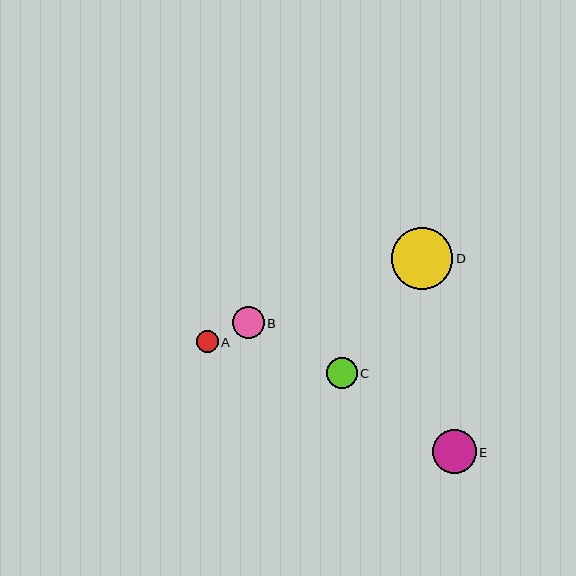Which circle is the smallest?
Circle A is the smallest with a size of approximately 22 pixels.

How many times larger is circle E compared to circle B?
Circle E is approximately 1.4 times the size of circle B.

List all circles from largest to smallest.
From largest to smallest: D, E, B, C, A.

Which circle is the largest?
Circle D is the largest with a size of approximately 62 pixels.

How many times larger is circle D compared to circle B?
Circle D is approximately 1.9 times the size of circle B.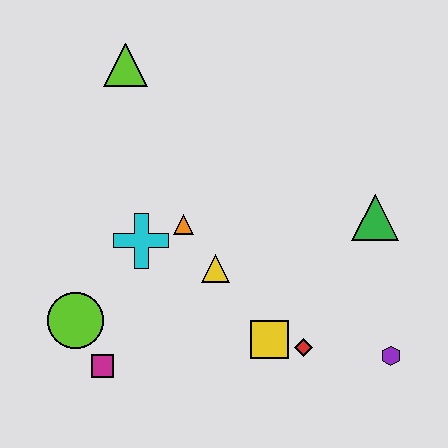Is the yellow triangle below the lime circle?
No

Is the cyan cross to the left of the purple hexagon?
Yes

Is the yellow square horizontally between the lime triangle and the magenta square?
No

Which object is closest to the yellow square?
The red diamond is closest to the yellow square.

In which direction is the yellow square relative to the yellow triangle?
The yellow square is below the yellow triangle.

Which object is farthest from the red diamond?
The lime triangle is farthest from the red diamond.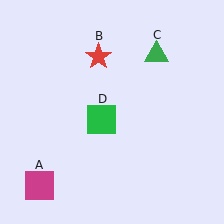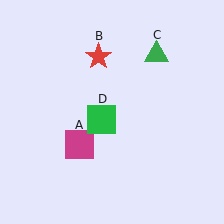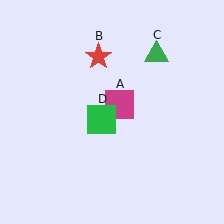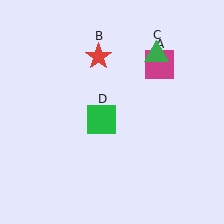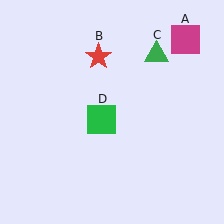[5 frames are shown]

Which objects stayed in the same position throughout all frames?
Red star (object B) and green triangle (object C) and green square (object D) remained stationary.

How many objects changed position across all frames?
1 object changed position: magenta square (object A).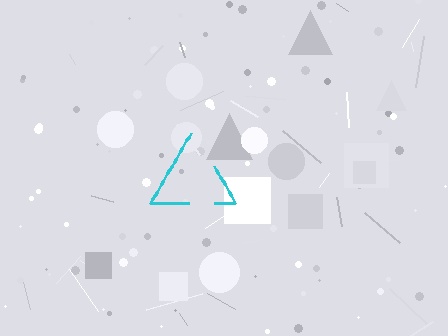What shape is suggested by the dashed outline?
The dashed outline suggests a triangle.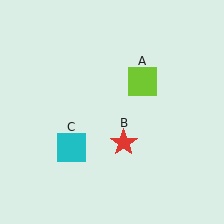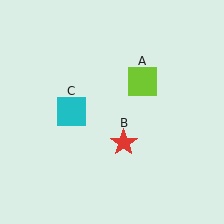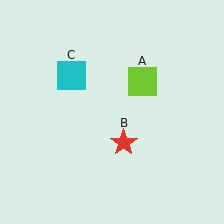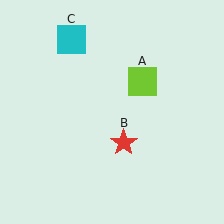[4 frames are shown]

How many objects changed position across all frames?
1 object changed position: cyan square (object C).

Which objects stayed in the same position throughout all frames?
Lime square (object A) and red star (object B) remained stationary.